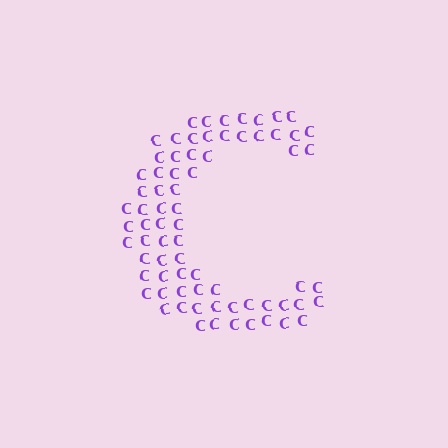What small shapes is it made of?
It is made of small letter C's.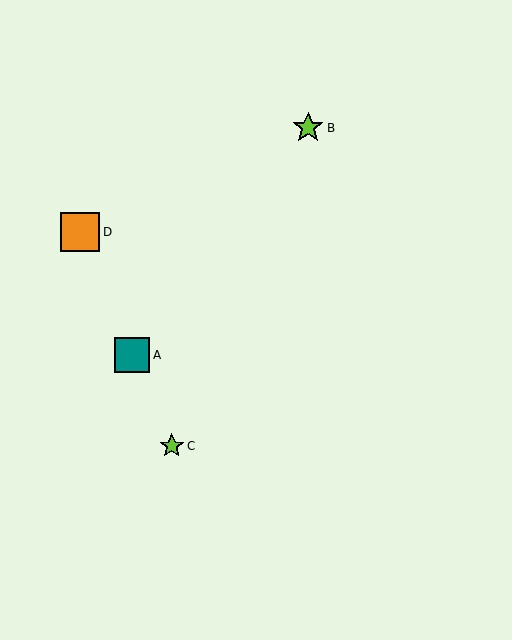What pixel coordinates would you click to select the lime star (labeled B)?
Click at (308, 128) to select the lime star B.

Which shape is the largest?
The orange square (labeled D) is the largest.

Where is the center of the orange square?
The center of the orange square is at (80, 232).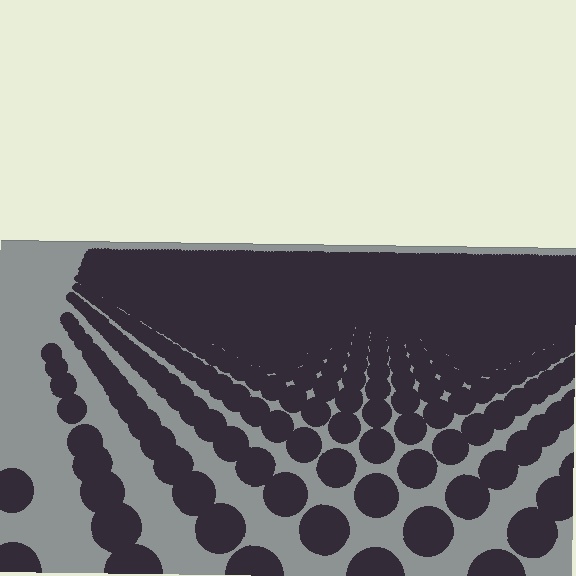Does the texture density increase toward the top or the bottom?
Density increases toward the top.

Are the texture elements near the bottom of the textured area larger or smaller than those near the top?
Larger. Near the bottom, elements are closer to the viewer and appear at a bigger on-screen size.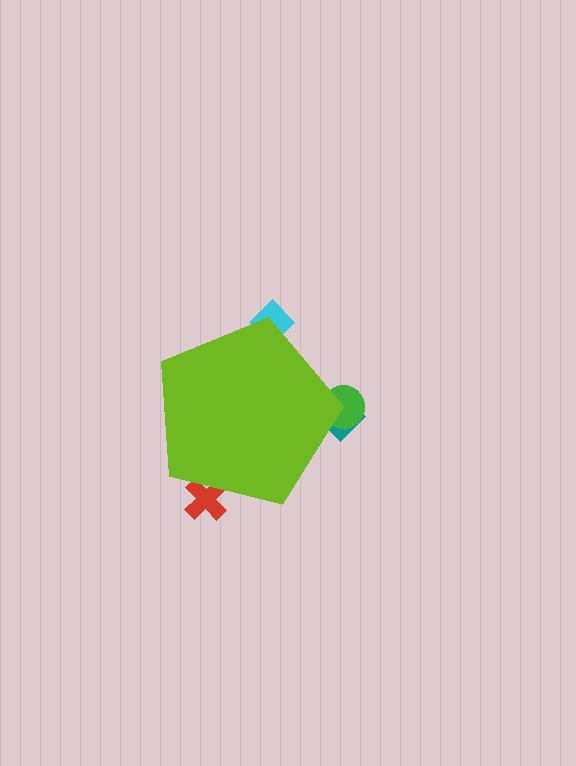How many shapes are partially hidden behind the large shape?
4 shapes are partially hidden.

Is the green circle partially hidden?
Yes, the green circle is partially hidden behind the lime pentagon.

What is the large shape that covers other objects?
A lime pentagon.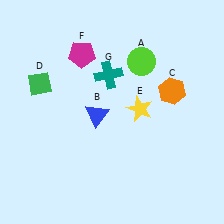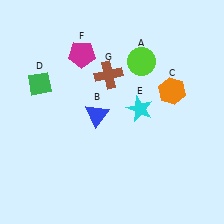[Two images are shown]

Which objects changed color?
E changed from yellow to cyan. G changed from teal to brown.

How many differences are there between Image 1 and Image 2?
There are 2 differences between the two images.